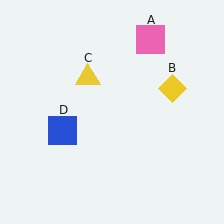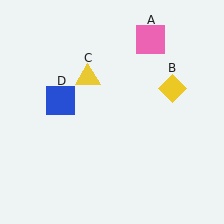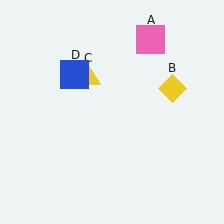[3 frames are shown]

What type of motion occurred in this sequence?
The blue square (object D) rotated clockwise around the center of the scene.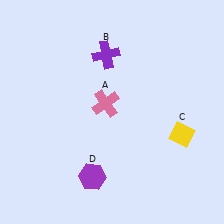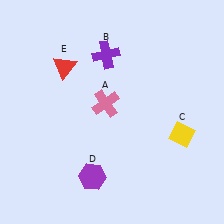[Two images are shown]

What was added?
A red triangle (E) was added in Image 2.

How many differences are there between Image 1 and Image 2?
There is 1 difference between the two images.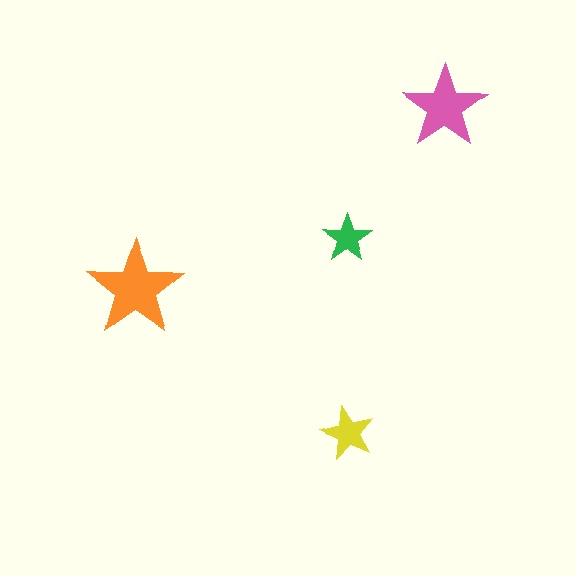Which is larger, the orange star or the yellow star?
The orange one.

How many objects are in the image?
There are 4 objects in the image.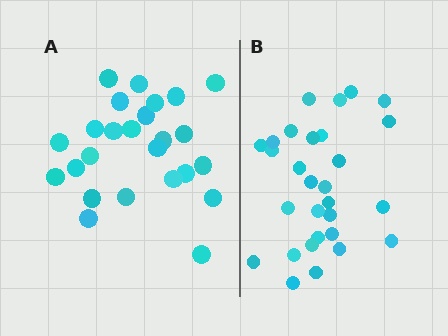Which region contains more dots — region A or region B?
Region B (the right region) has more dots.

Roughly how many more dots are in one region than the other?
Region B has about 4 more dots than region A.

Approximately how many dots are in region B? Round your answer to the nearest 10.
About 30 dots. (The exact count is 29, which rounds to 30.)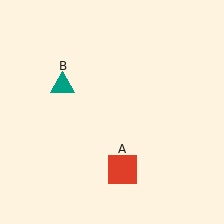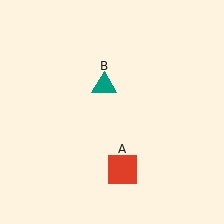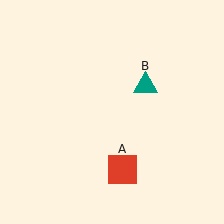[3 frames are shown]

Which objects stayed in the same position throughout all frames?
Red square (object A) remained stationary.